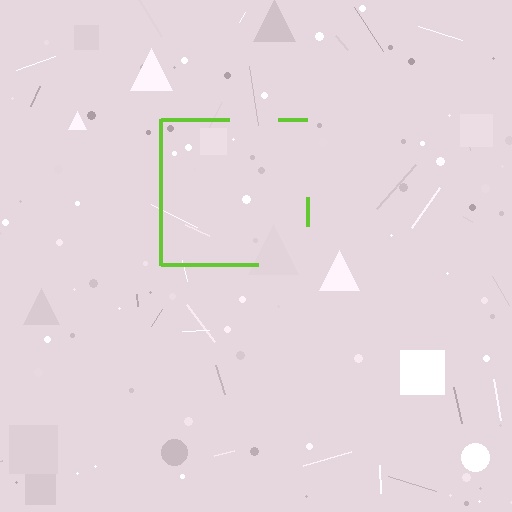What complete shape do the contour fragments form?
The contour fragments form a square.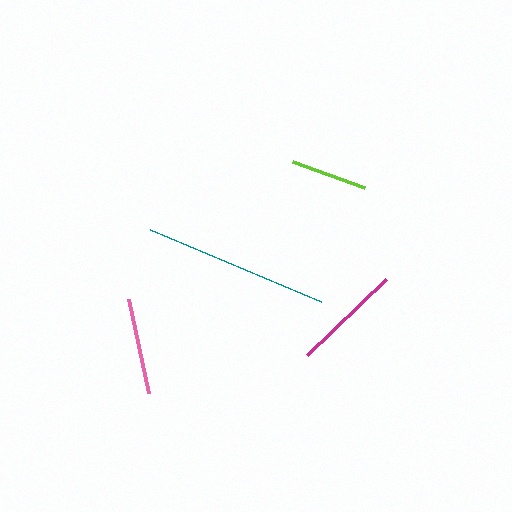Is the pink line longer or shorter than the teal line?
The teal line is longer than the pink line.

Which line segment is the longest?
The teal line is the longest at approximately 185 pixels.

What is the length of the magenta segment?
The magenta segment is approximately 110 pixels long.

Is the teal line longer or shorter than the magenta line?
The teal line is longer than the magenta line.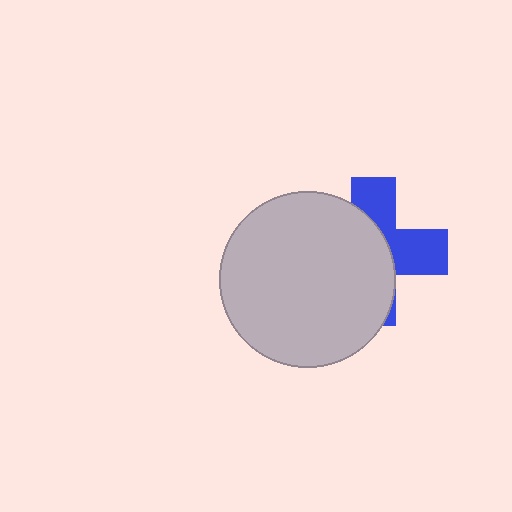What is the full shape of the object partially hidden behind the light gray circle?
The partially hidden object is a blue cross.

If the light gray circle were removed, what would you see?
You would see the complete blue cross.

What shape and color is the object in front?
The object in front is a light gray circle.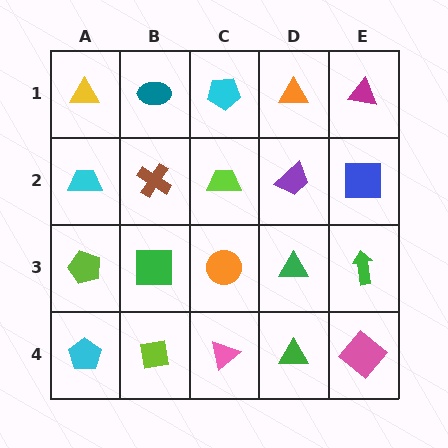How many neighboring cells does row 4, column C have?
3.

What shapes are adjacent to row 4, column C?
An orange circle (row 3, column C), a lime square (row 4, column B), a green triangle (row 4, column D).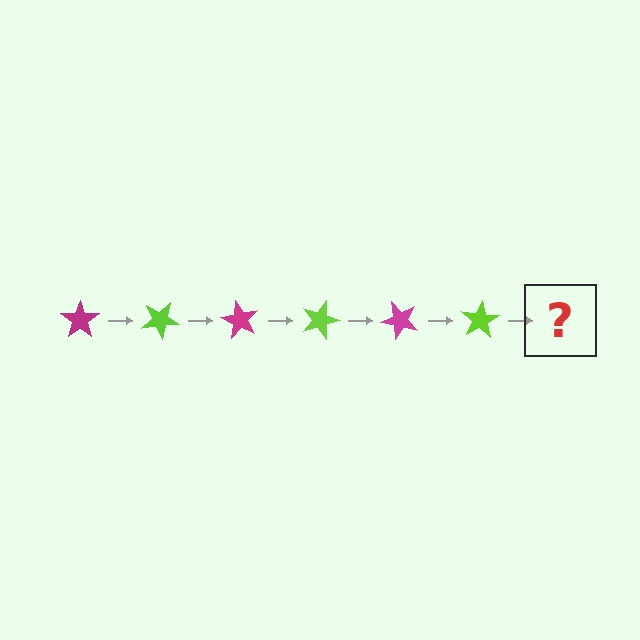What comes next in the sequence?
The next element should be a magenta star, rotated 180 degrees from the start.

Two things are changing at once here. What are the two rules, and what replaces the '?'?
The two rules are that it rotates 30 degrees each step and the color cycles through magenta and lime. The '?' should be a magenta star, rotated 180 degrees from the start.